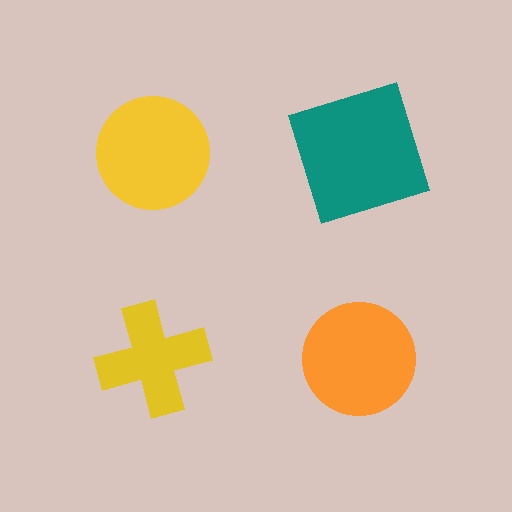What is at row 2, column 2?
An orange circle.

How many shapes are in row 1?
2 shapes.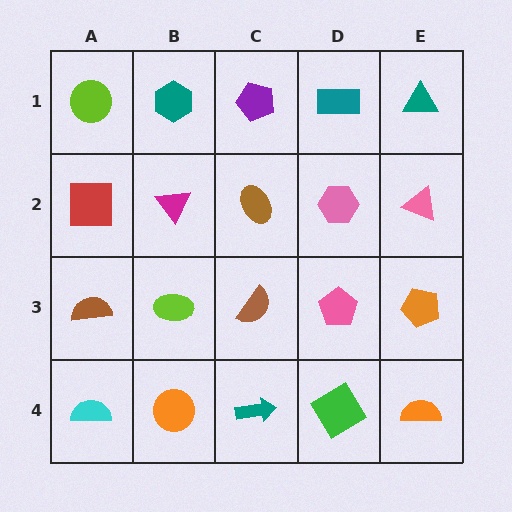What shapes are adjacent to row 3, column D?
A pink hexagon (row 2, column D), a green diamond (row 4, column D), a brown semicircle (row 3, column C), an orange pentagon (row 3, column E).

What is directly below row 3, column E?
An orange semicircle.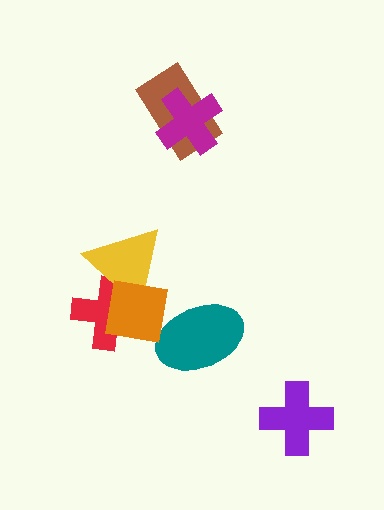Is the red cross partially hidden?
Yes, it is partially covered by another shape.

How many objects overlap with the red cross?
2 objects overlap with the red cross.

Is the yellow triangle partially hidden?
Yes, it is partially covered by another shape.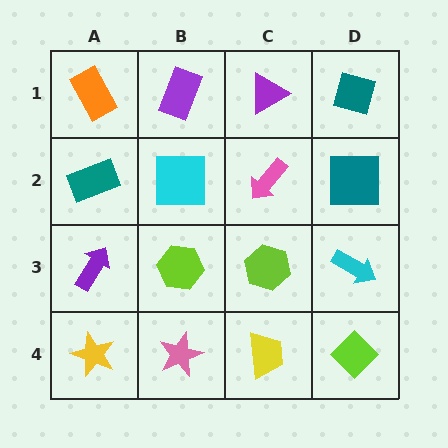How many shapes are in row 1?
4 shapes.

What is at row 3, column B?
A lime hexagon.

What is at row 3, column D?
A cyan arrow.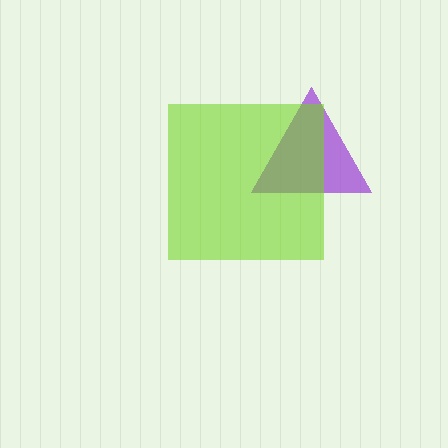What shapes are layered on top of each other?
The layered shapes are: a purple triangle, a lime square.